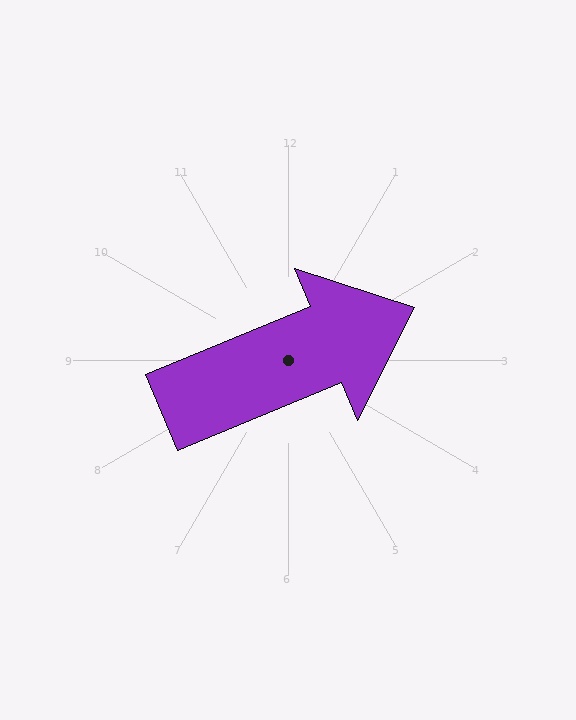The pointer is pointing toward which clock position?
Roughly 2 o'clock.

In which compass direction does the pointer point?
East.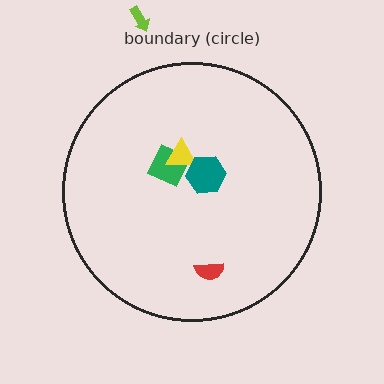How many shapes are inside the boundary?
4 inside, 1 outside.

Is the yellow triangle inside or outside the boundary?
Inside.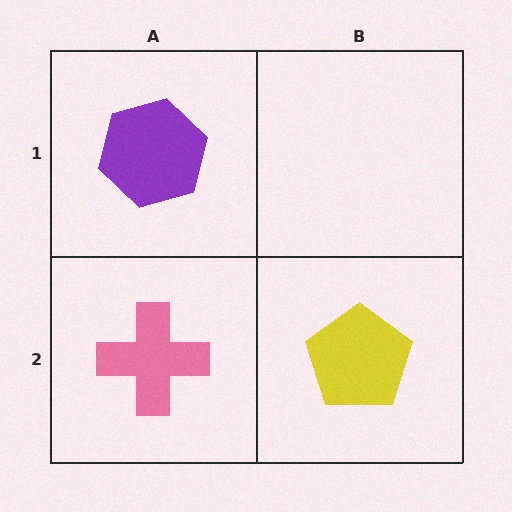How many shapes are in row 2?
2 shapes.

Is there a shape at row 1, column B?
No, that cell is empty.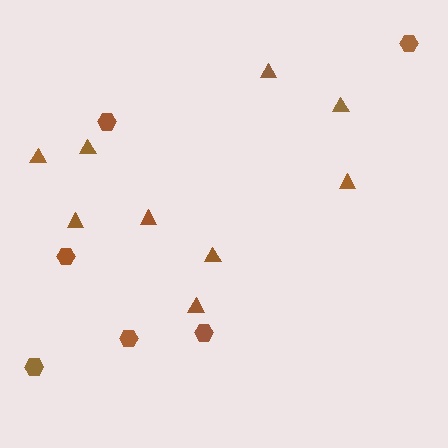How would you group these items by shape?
There are 2 groups: one group of triangles (9) and one group of hexagons (6).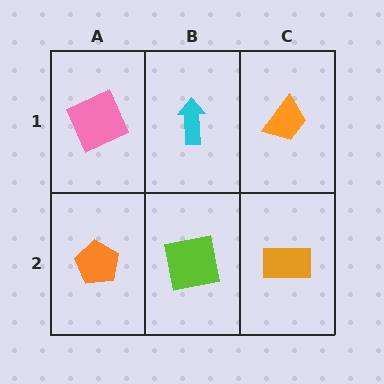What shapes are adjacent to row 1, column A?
An orange pentagon (row 2, column A), a cyan arrow (row 1, column B).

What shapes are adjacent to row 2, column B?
A cyan arrow (row 1, column B), an orange pentagon (row 2, column A), an orange rectangle (row 2, column C).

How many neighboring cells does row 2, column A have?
2.